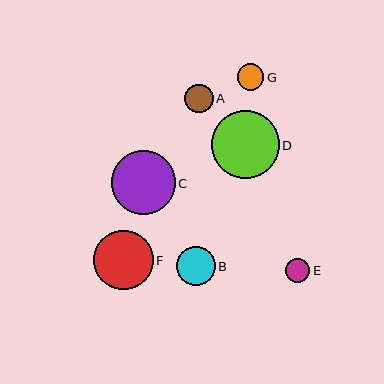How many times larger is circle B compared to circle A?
Circle B is approximately 1.4 times the size of circle A.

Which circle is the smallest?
Circle E is the smallest with a size of approximately 24 pixels.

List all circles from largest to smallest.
From largest to smallest: D, C, F, B, A, G, E.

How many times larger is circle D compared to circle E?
Circle D is approximately 2.8 times the size of circle E.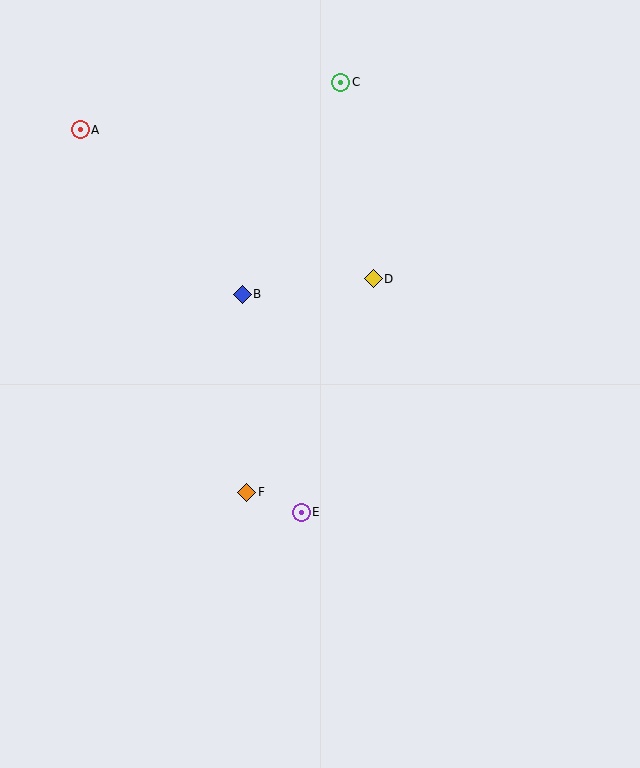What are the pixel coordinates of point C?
Point C is at (341, 82).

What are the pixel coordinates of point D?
Point D is at (373, 279).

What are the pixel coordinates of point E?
Point E is at (301, 512).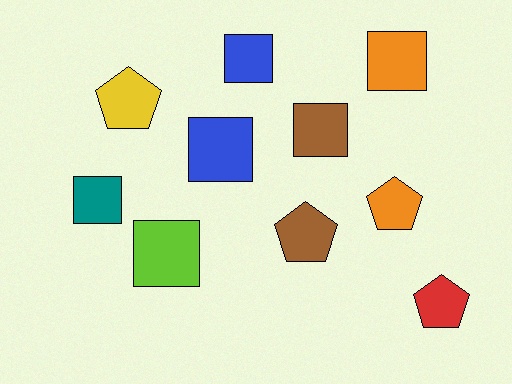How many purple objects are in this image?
There are no purple objects.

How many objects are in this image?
There are 10 objects.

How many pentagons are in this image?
There are 4 pentagons.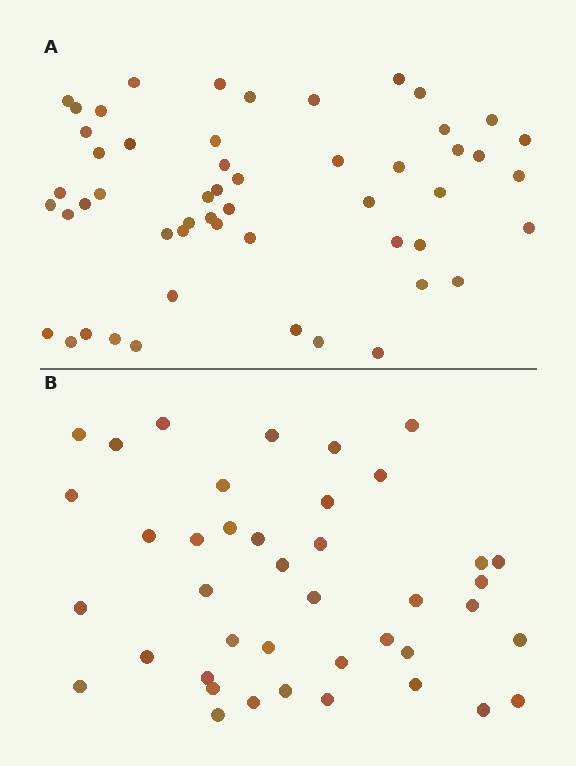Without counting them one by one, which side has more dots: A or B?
Region A (the top region) has more dots.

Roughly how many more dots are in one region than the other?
Region A has roughly 12 or so more dots than region B.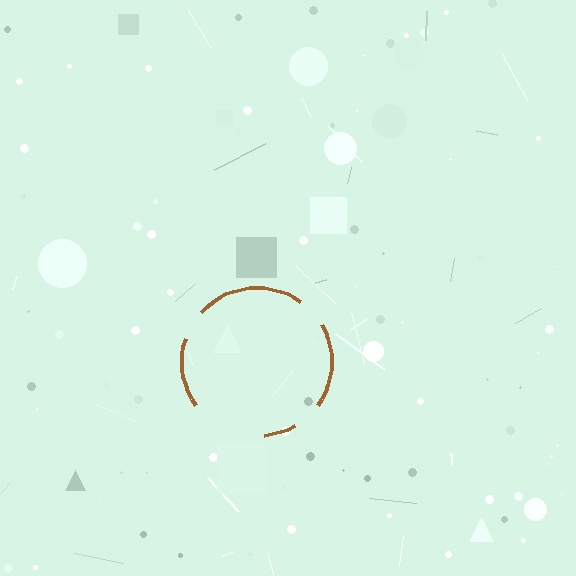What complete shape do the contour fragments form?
The contour fragments form a circle.